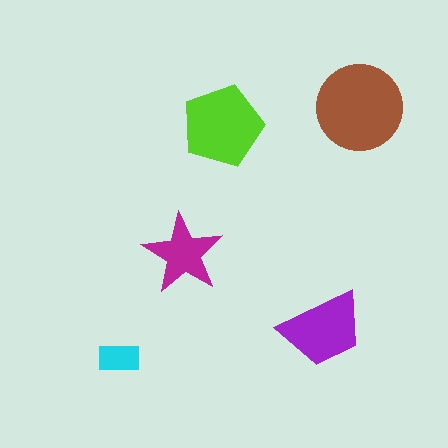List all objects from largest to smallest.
The brown circle, the lime pentagon, the purple trapezoid, the magenta star, the cyan rectangle.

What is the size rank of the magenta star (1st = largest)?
4th.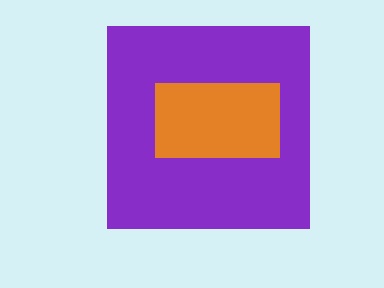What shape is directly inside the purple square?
The orange rectangle.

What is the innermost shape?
The orange rectangle.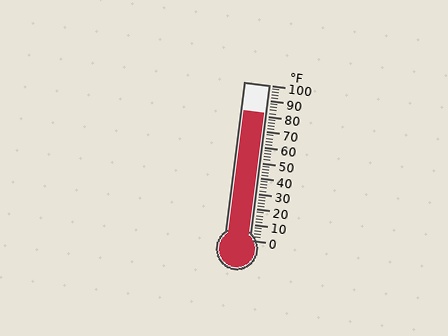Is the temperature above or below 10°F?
The temperature is above 10°F.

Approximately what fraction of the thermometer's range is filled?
The thermometer is filled to approximately 80% of its range.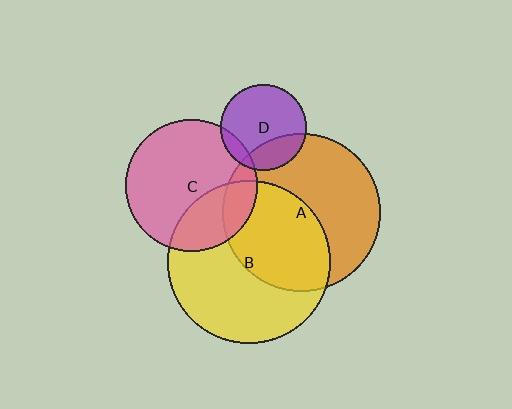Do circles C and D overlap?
Yes.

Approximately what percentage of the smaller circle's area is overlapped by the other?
Approximately 10%.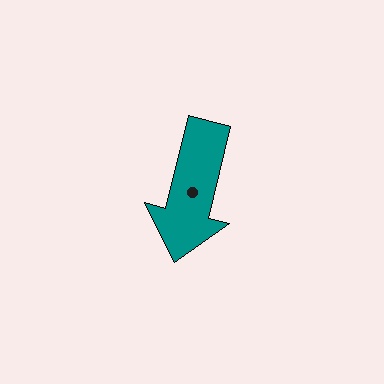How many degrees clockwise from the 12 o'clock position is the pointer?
Approximately 194 degrees.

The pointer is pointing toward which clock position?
Roughly 6 o'clock.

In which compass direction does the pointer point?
South.